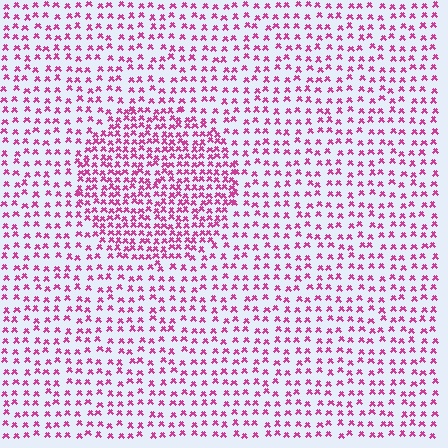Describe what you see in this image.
The image contains small magenta elements arranged at two different densities. A circle-shaped region is visible where the elements are more densely packed than the surrounding area.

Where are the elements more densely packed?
The elements are more densely packed inside the circle boundary.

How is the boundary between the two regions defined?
The boundary is defined by a change in element density (approximately 1.9x ratio). All elements are the same color, size, and shape.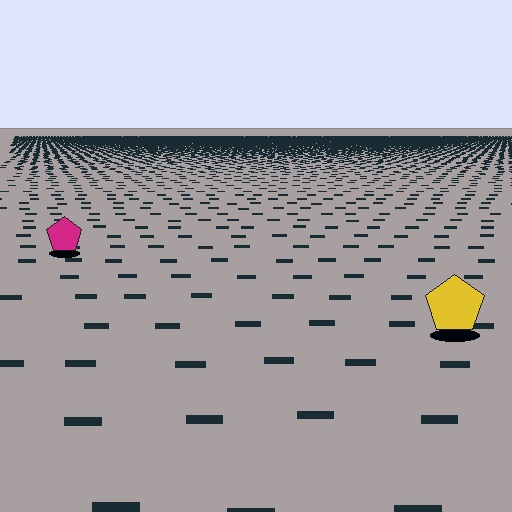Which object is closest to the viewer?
The yellow pentagon is closest. The texture marks near it are larger and more spread out.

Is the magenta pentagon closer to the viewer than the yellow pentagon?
No. The yellow pentagon is closer — you can tell from the texture gradient: the ground texture is coarser near it.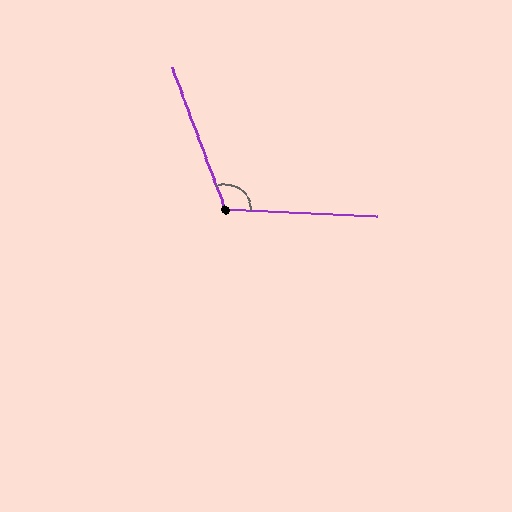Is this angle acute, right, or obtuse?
It is obtuse.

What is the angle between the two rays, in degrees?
Approximately 113 degrees.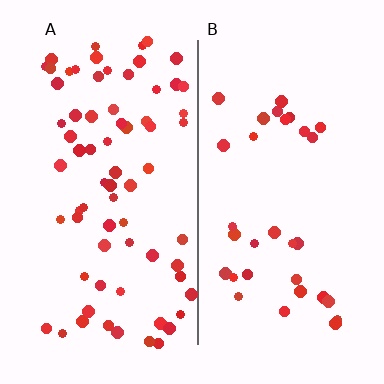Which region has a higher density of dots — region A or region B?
A (the left).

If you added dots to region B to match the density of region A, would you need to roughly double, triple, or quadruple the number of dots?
Approximately double.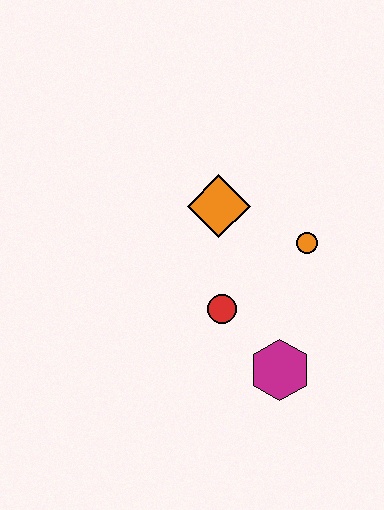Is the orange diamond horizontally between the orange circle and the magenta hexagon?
No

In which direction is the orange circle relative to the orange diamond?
The orange circle is to the right of the orange diamond.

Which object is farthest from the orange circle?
The magenta hexagon is farthest from the orange circle.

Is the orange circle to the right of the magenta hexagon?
Yes